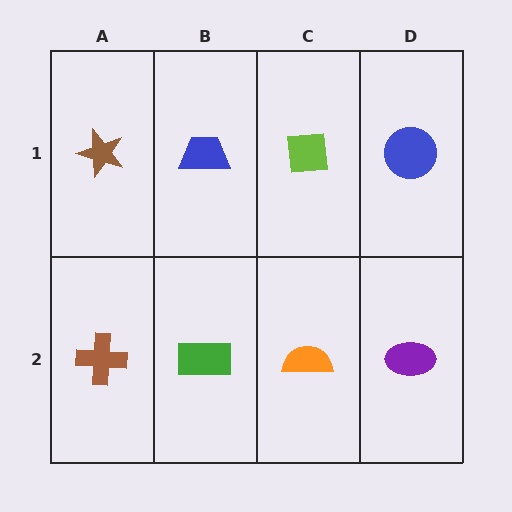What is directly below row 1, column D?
A purple ellipse.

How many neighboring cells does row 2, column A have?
2.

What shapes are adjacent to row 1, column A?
A brown cross (row 2, column A), a blue trapezoid (row 1, column B).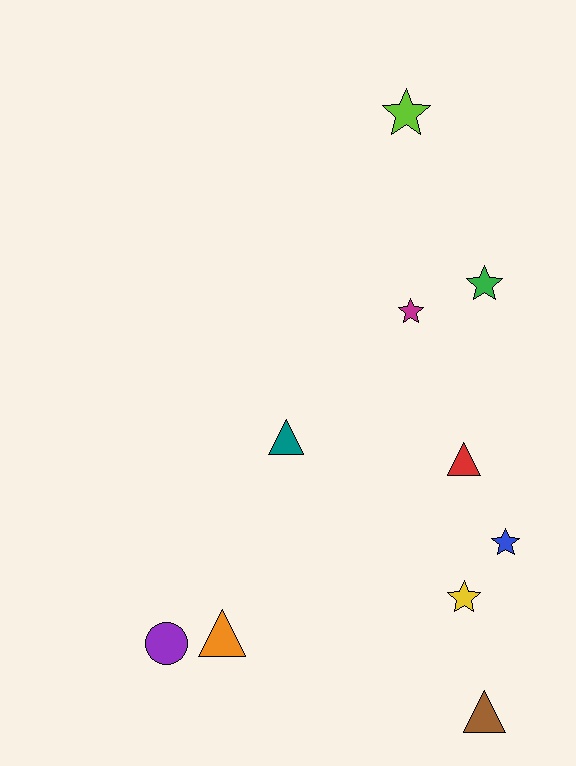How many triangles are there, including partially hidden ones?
There are 4 triangles.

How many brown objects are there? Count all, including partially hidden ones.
There is 1 brown object.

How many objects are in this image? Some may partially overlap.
There are 10 objects.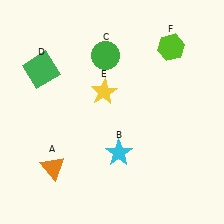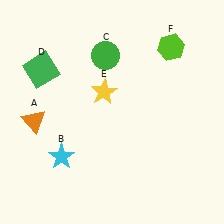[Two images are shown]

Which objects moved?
The objects that moved are: the orange triangle (A), the cyan star (B).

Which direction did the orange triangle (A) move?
The orange triangle (A) moved up.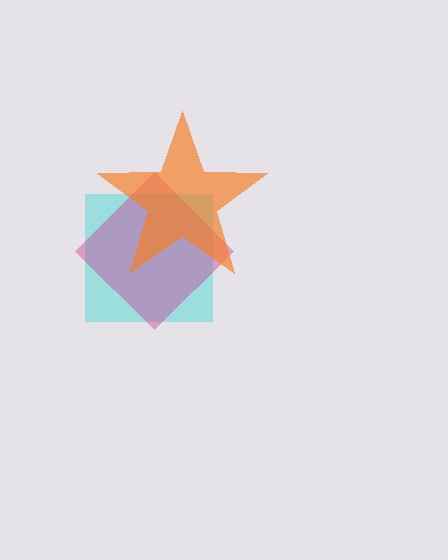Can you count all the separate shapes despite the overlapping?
Yes, there are 3 separate shapes.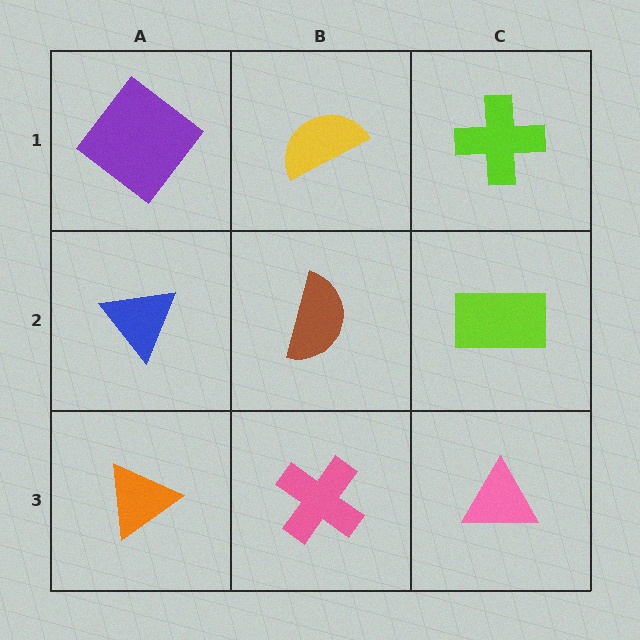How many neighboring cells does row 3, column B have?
3.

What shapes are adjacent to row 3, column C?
A lime rectangle (row 2, column C), a pink cross (row 3, column B).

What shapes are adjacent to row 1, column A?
A blue triangle (row 2, column A), a yellow semicircle (row 1, column B).